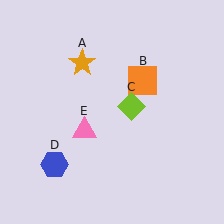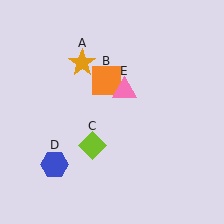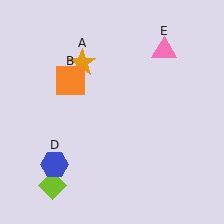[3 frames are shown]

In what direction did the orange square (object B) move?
The orange square (object B) moved left.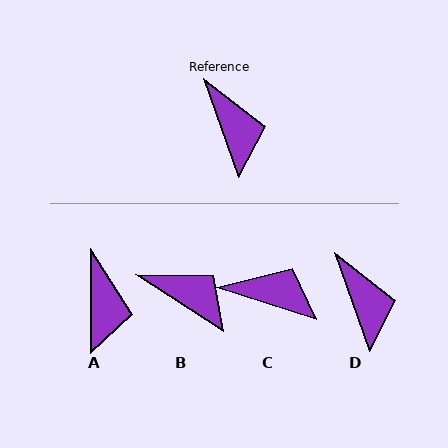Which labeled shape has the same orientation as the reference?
D.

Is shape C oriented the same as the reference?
No, it is off by about 52 degrees.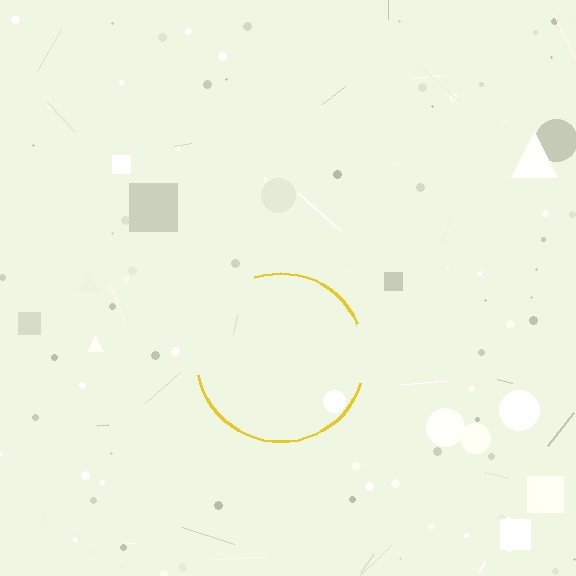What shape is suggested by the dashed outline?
The dashed outline suggests a circle.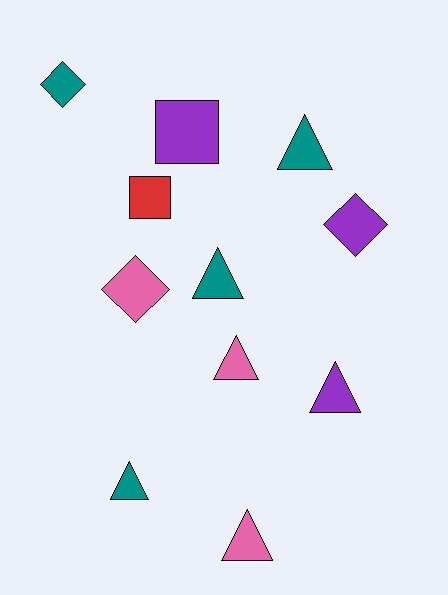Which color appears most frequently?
Teal, with 4 objects.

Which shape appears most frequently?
Triangle, with 6 objects.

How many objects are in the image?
There are 11 objects.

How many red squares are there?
There is 1 red square.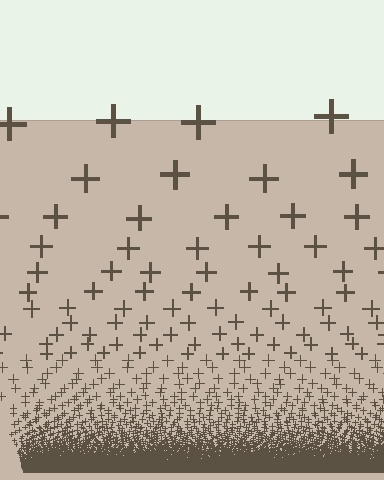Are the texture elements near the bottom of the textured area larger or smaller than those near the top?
Smaller. The gradient is inverted — elements near the bottom are smaller and denser.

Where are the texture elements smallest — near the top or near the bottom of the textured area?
Near the bottom.